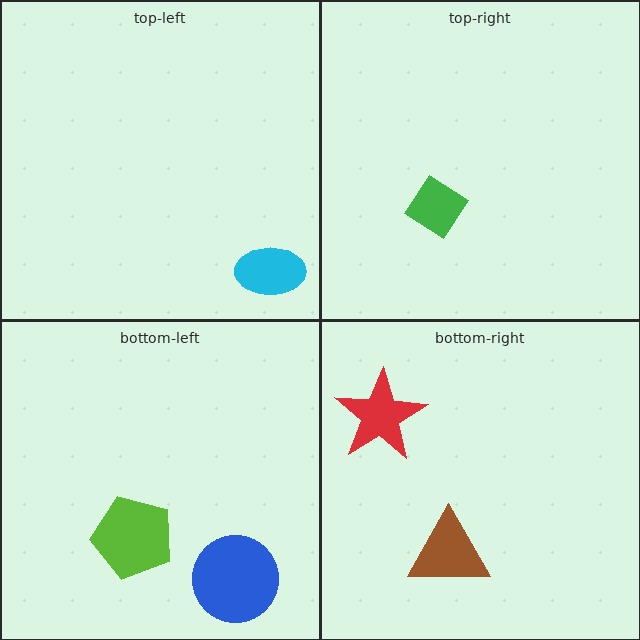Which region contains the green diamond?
The top-right region.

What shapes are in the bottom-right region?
The red star, the brown triangle.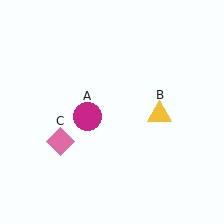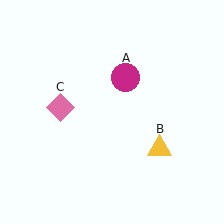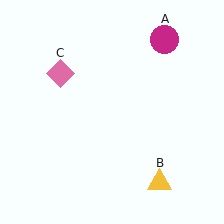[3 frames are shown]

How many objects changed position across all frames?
3 objects changed position: magenta circle (object A), yellow triangle (object B), pink diamond (object C).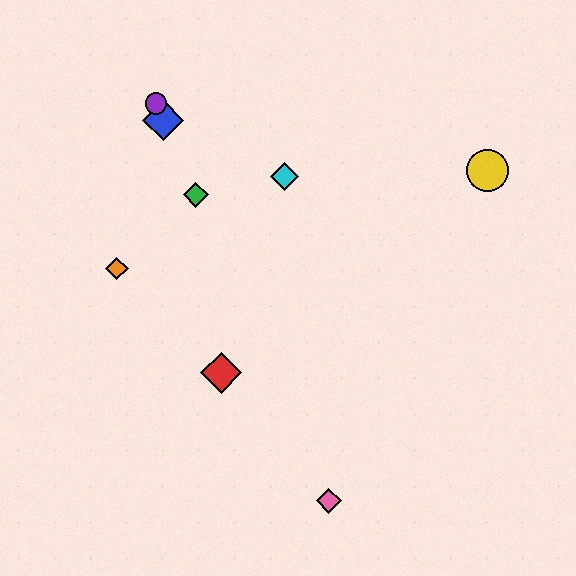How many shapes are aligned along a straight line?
4 shapes (the blue diamond, the green diamond, the purple circle, the pink diamond) are aligned along a straight line.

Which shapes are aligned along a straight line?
The blue diamond, the green diamond, the purple circle, the pink diamond are aligned along a straight line.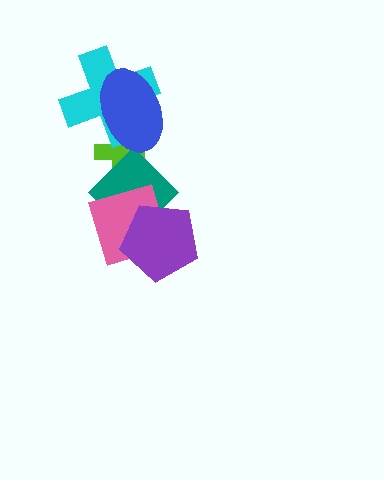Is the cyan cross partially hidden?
Yes, it is partially covered by another shape.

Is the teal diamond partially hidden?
Yes, it is partially covered by another shape.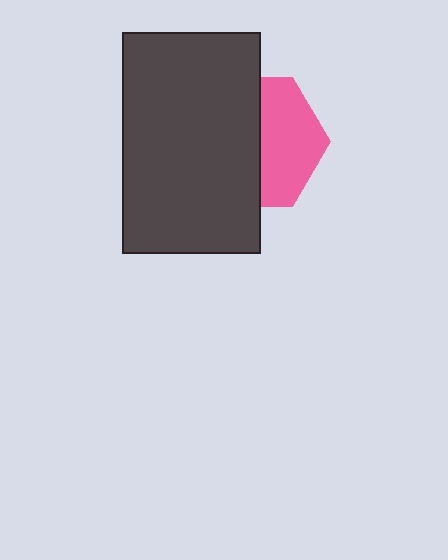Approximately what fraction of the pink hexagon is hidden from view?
Roughly 55% of the pink hexagon is hidden behind the dark gray rectangle.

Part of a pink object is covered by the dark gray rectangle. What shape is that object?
It is a hexagon.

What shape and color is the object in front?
The object in front is a dark gray rectangle.